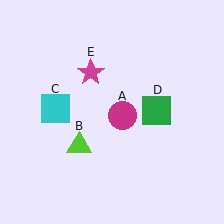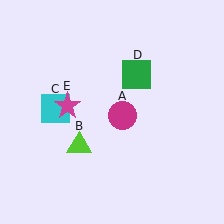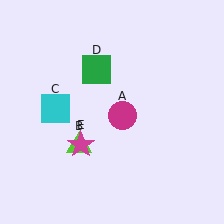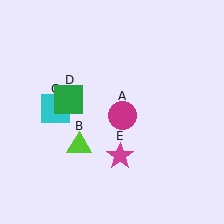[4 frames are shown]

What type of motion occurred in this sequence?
The green square (object D), magenta star (object E) rotated counterclockwise around the center of the scene.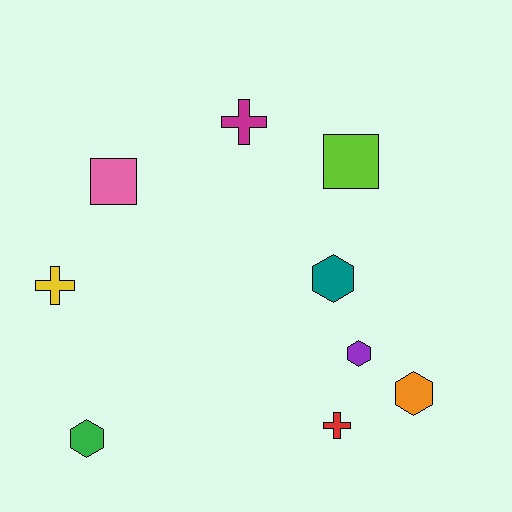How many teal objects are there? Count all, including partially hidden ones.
There is 1 teal object.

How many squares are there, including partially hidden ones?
There are 2 squares.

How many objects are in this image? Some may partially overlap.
There are 9 objects.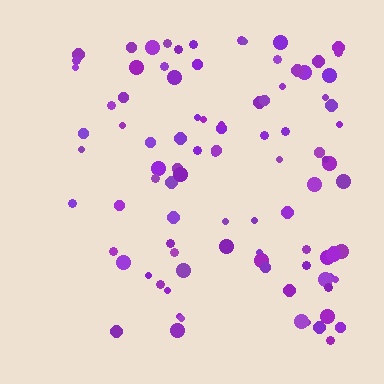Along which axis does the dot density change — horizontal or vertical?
Horizontal.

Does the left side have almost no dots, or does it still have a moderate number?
Still a moderate number, just noticeably fewer than the right.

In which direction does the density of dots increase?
From left to right, with the right side densest.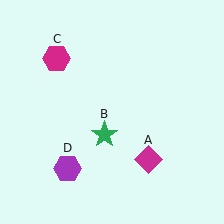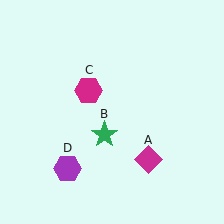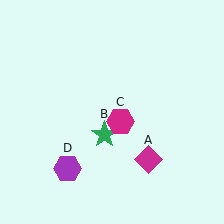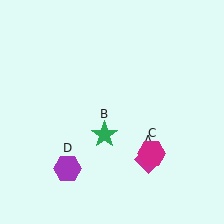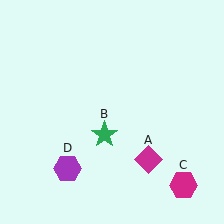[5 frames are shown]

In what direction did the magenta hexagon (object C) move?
The magenta hexagon (object C) moved down and to the right.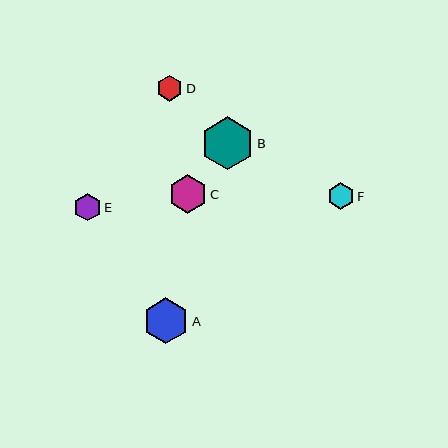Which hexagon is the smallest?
Hexagon D is the smallest with a size of approximately 26 pixels.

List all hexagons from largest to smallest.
From largest to smallest: B, A, C, E, F, D.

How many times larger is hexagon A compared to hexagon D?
Hexagon A is approximately 1.8 times the size of hexagon D.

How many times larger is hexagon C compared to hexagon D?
Hexagon C is approximately 1.5 times the size of hexagon D.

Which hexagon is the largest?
Hexagon B is the largest with a size of approximately 53 pixels.